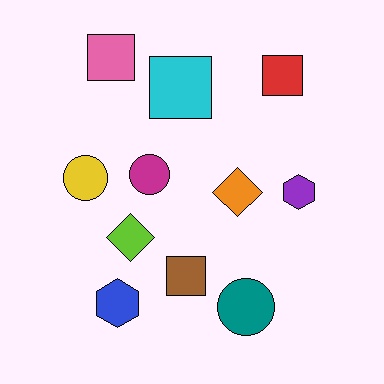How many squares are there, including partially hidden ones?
There are 4 squares.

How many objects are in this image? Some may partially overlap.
There are 11 objects.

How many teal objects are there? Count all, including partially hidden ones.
There is 1 teal object.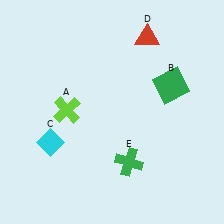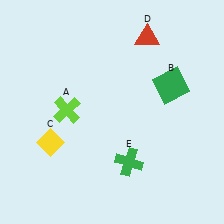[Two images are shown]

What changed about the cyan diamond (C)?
In Image 1, C is cyan. In Image 2, it changed to yellow.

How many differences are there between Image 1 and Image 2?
There is 1 difference between the two images.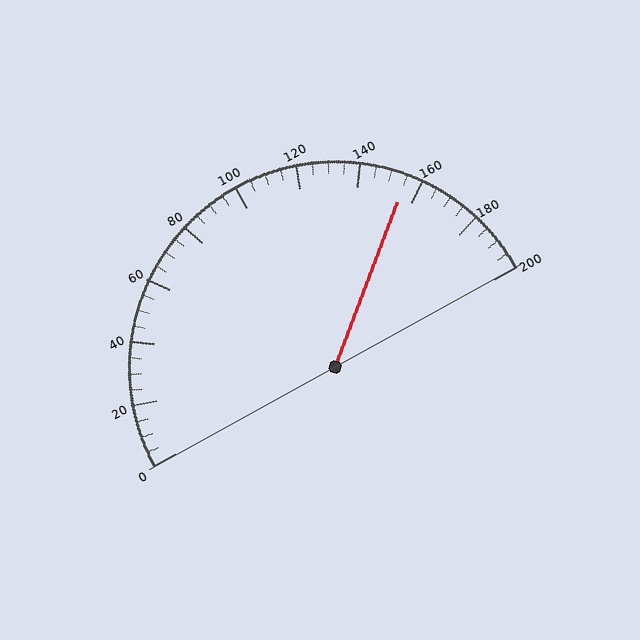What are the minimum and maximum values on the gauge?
The gauge ranges from 0 to 200.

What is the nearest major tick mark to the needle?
The nearest major tick mark is 160.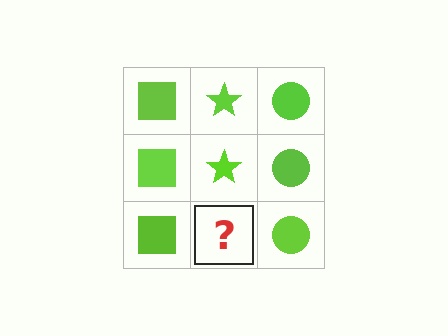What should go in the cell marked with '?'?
The missing cell should contain a lime star.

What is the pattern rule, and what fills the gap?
The rule is that each column has a consistent shape. The gap should be filled with a lime star.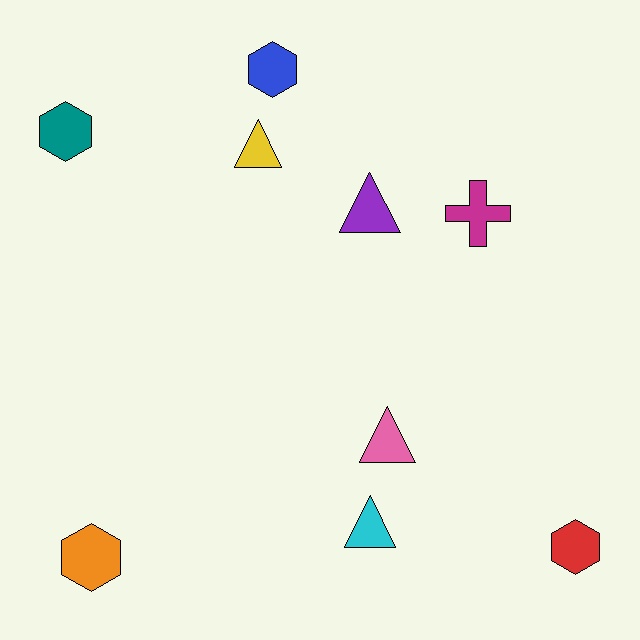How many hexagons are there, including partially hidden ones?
There are 4 hexagons.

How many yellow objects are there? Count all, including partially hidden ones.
There is 1 yellow object.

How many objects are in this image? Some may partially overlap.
There are 9 objects.